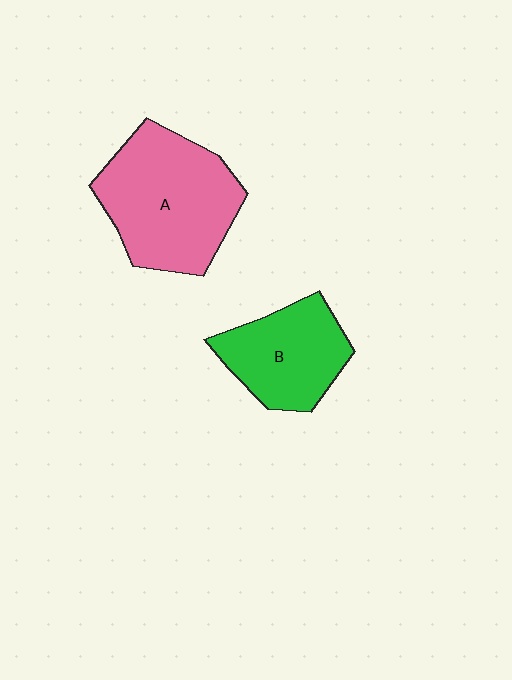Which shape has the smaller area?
Shape B (green).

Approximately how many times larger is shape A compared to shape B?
Approximately 1.5 times.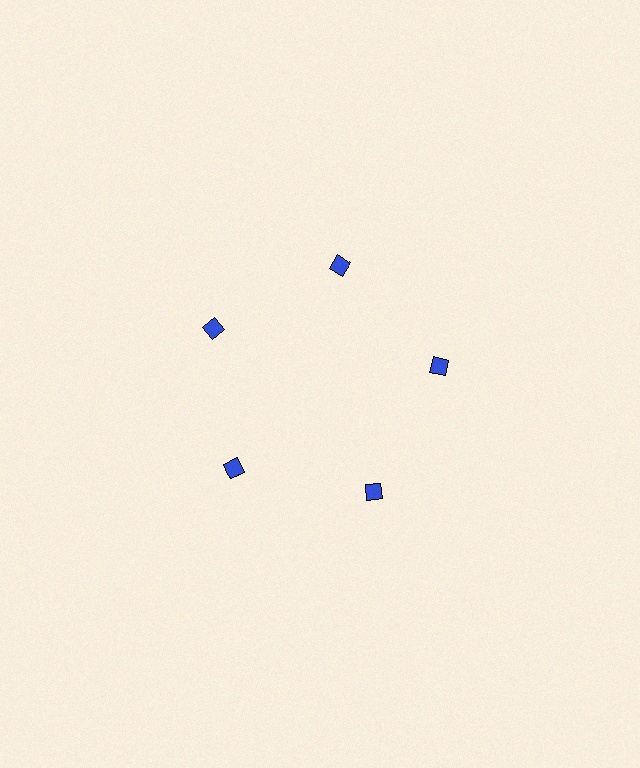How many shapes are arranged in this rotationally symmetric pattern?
There are 5 shapes, arranged in 5 groups of 1.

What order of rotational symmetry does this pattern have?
This pattern has 5-fold rotational symmetry.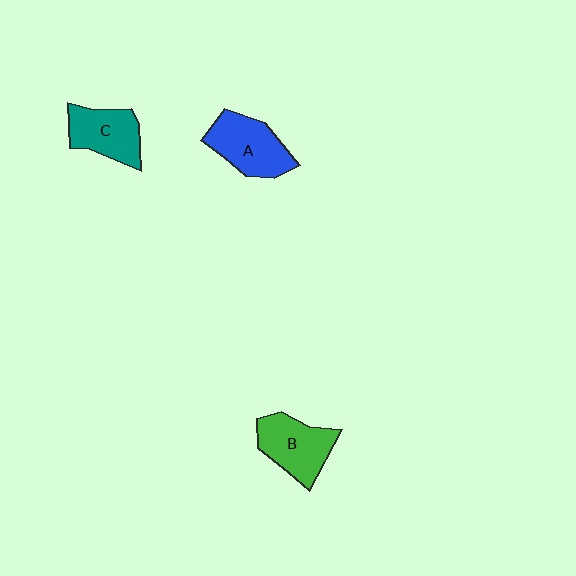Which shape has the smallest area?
Shape C (teal).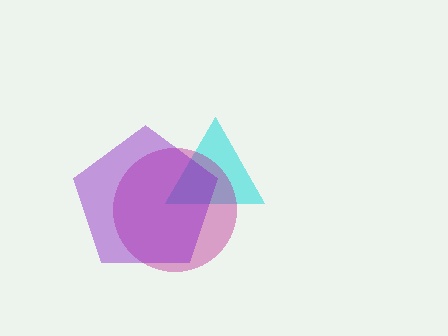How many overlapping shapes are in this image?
There are 3 overlapping shapes in the image.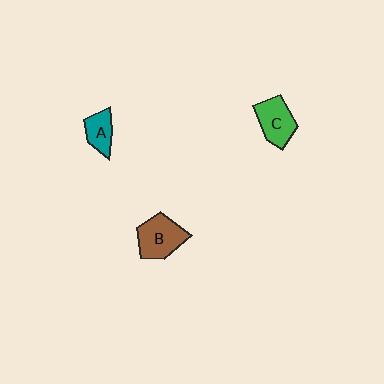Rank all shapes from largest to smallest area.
From largest to smallest: B (brown), C (green), A (teal).